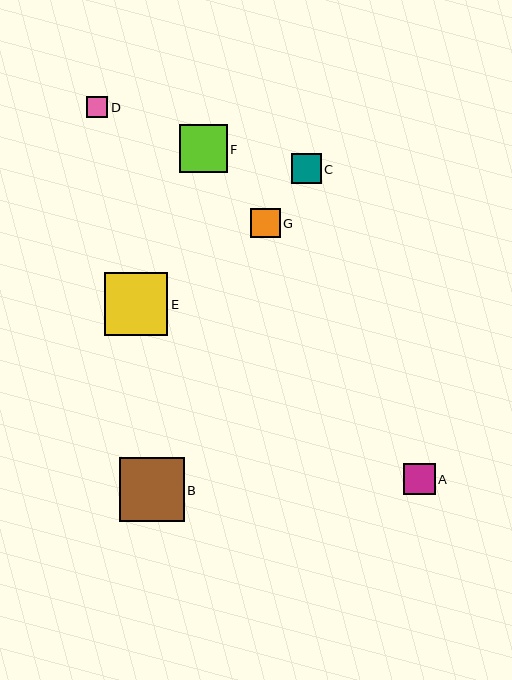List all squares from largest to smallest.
From largest to smallest: B, E, F, A, C, G, D.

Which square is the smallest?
Square D is the smallest with a size of approximately 21 pixels.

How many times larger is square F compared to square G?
Square F is approximately 1.6 times the size of square G.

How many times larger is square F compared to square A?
Square F is approximately 1.5 times the size of square A.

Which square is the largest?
Square B is the largest with a size of approximately 64 pixels.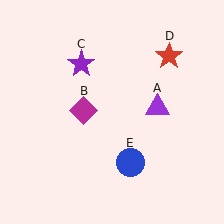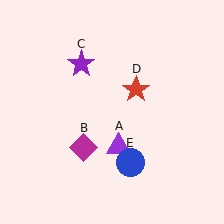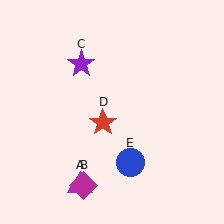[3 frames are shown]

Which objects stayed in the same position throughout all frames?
Purple star (object C) and blue circle (object E) remained stationary.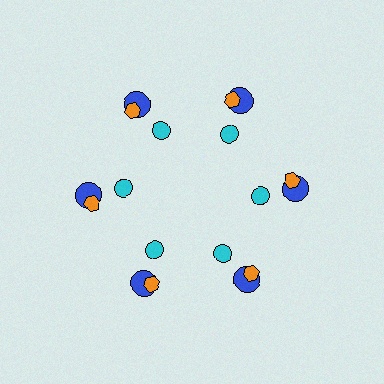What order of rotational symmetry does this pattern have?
This pattern has 6-fold rotational symmetry.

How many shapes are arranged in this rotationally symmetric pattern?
There are 18 shapes, arranged in 6 groups of 3.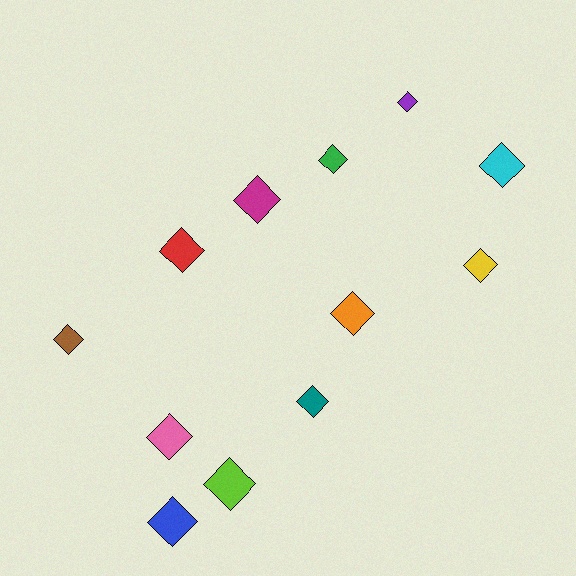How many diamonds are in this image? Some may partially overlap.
There are 12 diamonds.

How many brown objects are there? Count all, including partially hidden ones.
There is 1 brown object.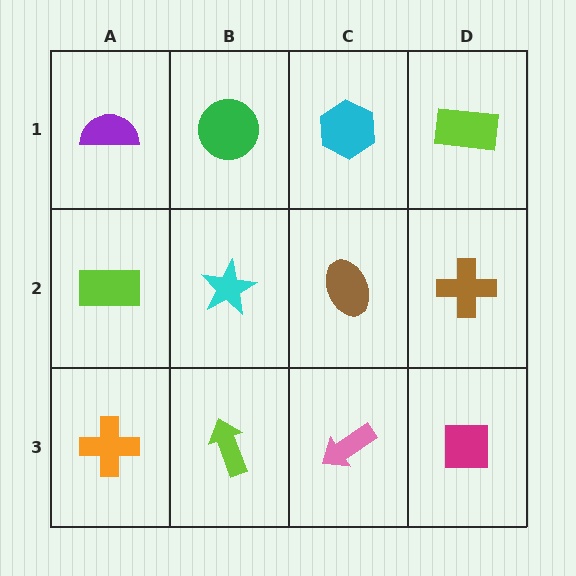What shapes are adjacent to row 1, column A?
A lime rectangle (row 2, column A), a green circle (row 1, column B).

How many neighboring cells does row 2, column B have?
4.